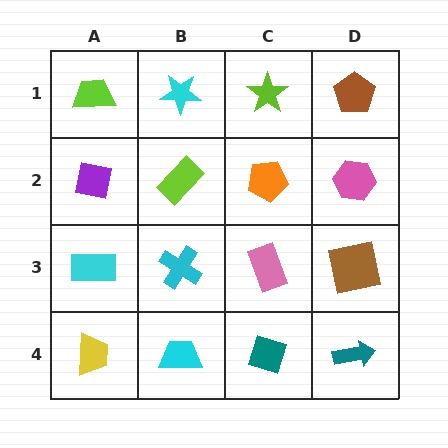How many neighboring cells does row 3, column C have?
4.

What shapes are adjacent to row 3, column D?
A pink hexagon (row 2, column D), a teal arrow (row 4, column D), a pink rectangle (row 3, column C).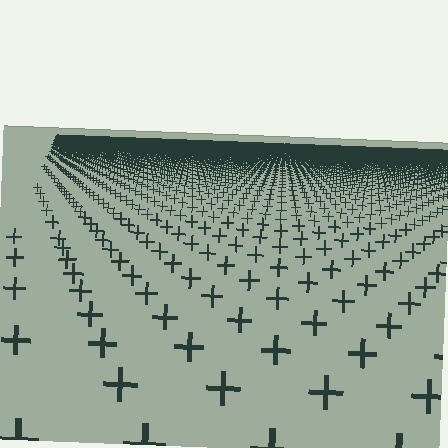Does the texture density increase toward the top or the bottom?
Density increases toward the top.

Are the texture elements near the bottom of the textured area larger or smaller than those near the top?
Larger. Near the bottom, elements are closer to the viewer and appear at a bigger on-screen size.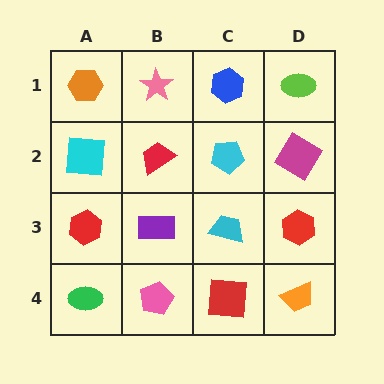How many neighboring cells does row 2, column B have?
4.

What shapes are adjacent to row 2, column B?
A pink star (row 1, column B), a purple rectangle (row 3, column B), a cyan square (row 2, column A), a cyan pentagon (row 2, column C).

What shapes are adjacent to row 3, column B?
A red trapezoid (row 2, column B), a pink pentagon (row 4, column B), a red hexagon (row 3, column A), a cyan trapezoid (row 3, column C).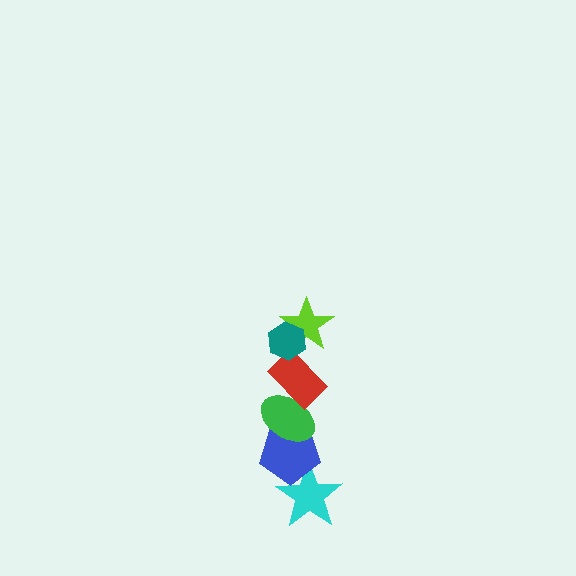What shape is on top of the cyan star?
The blue pentagon is on top of the cyan star.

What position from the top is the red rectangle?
The red rectangle is 3rd from the top.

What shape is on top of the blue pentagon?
The green ellipse is on top of the blue pentagon.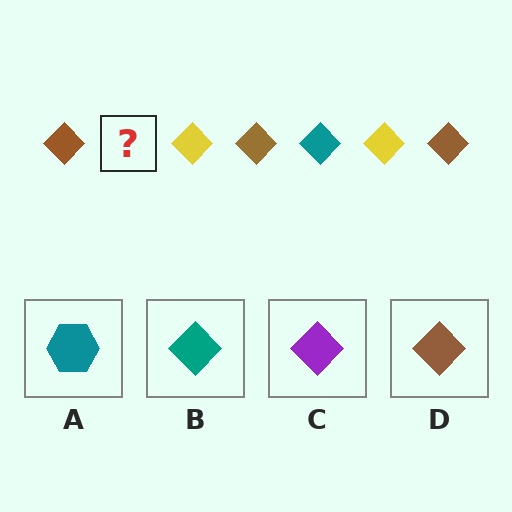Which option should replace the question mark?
Option B.